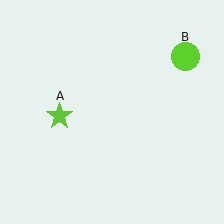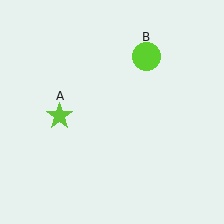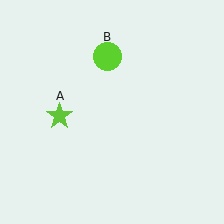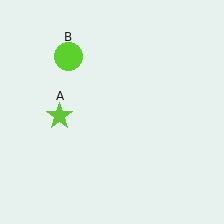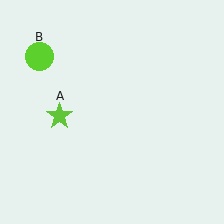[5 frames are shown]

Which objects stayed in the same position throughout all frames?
Lime star (object A) remained stationary.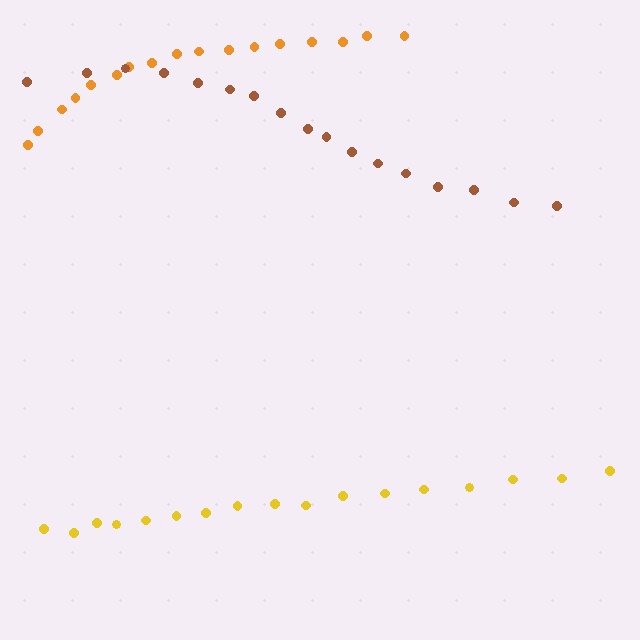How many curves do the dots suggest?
There are 3 distinct paths.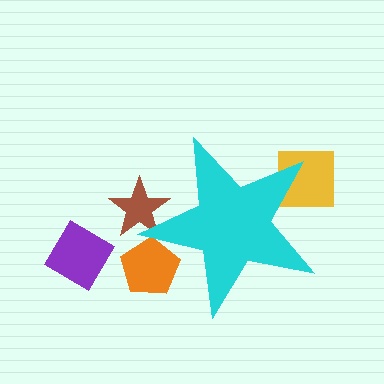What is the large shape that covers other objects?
A cyan star.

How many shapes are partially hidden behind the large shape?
3 shapes are partially hidden.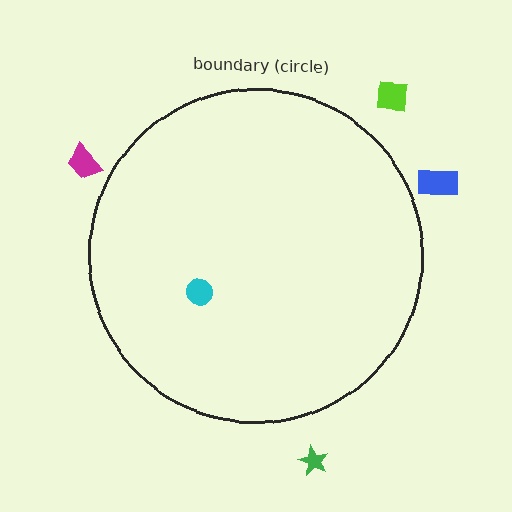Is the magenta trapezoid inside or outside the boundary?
Outside.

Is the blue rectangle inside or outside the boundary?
Outside.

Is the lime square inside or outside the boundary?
Outside.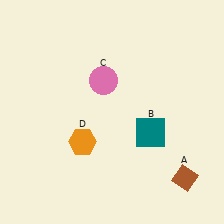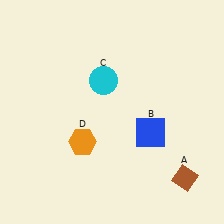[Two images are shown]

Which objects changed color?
B changed from teal to blue. C changed from pink to cyan.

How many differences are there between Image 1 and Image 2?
There are 2 differences between the two images.